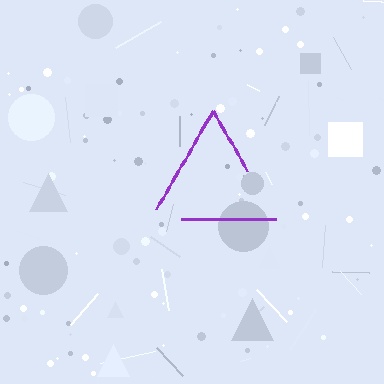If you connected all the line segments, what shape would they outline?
They would outline a triangle.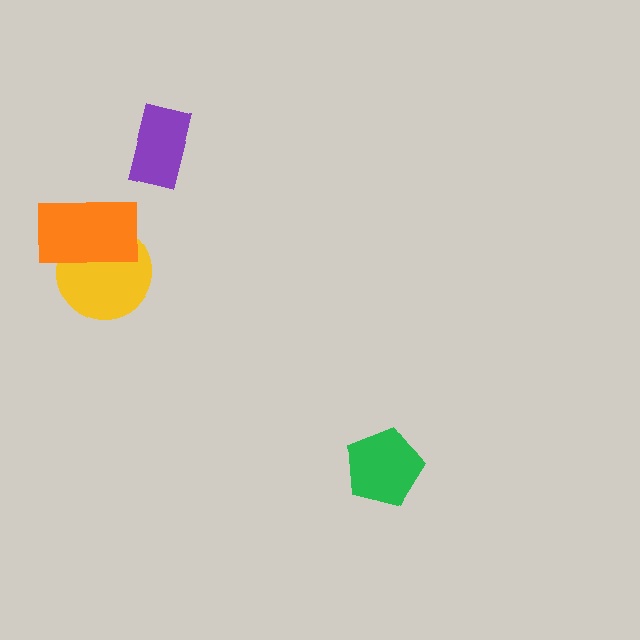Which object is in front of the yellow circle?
The orange rectangle is in front of the yellow circle.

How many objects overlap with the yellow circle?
1 object overlaps with the yellow circle.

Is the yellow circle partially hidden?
Yes, it is partially covered by another shape.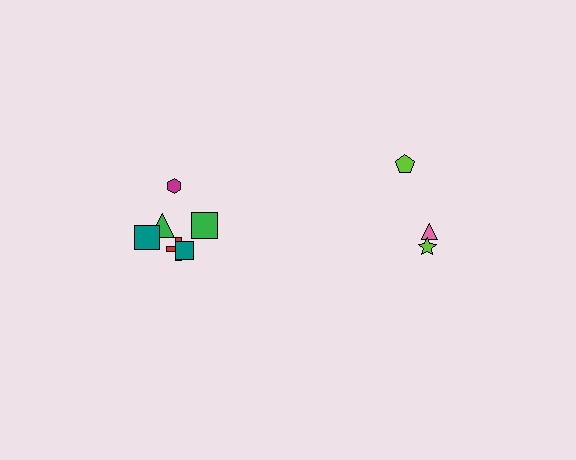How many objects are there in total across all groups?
There are 9 objects.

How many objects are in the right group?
There are 3 objects.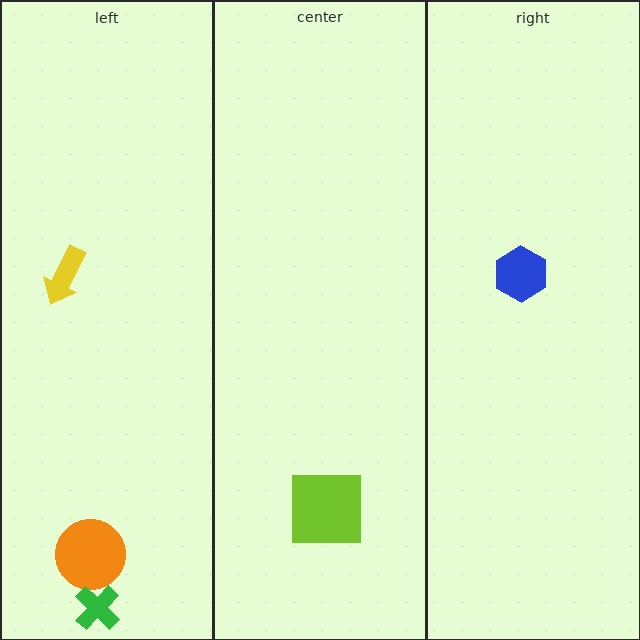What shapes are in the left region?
The orange circle, the green cross, the yellow arrow.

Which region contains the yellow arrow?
The left region.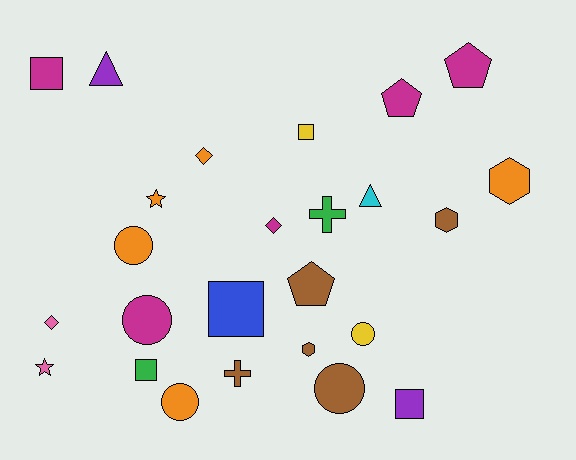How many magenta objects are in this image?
There are 5 magenta objects.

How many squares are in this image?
There are 5 squares.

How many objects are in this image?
There are 25 objects.